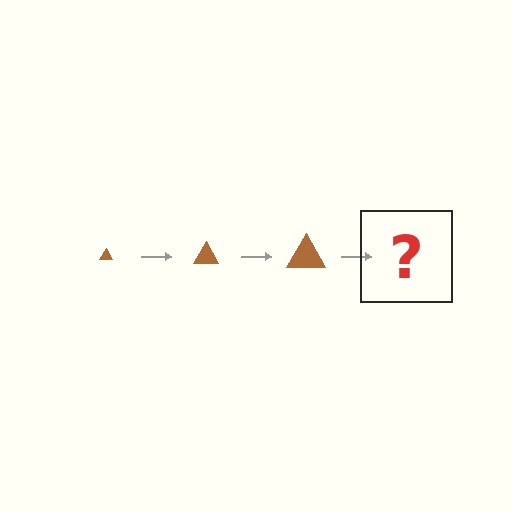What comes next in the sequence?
The next element should be a brown triangle, larger than the previous one.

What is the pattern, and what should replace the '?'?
The pattern is that the triangle gets progressively larger each step. The '?' should be a brown triangle, larger than the previous one.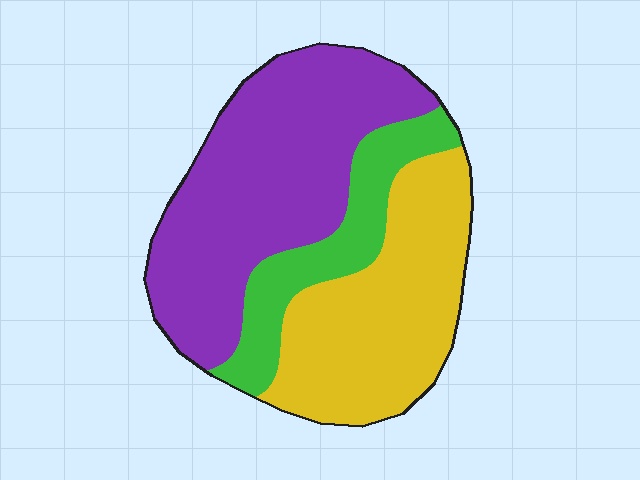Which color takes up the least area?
Green, at roughly 20%.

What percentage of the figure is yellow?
Yellow takes up about three eighths (3/8) of the figure.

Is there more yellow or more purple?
Purple.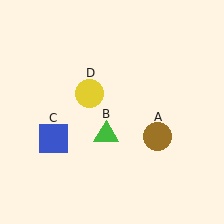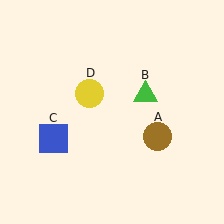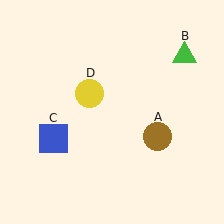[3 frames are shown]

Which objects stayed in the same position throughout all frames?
Brown circle (object A) and blue square (object C) and yellow circle (object D) remained stationary.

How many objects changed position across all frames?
1 object changed position: green triangle (object B).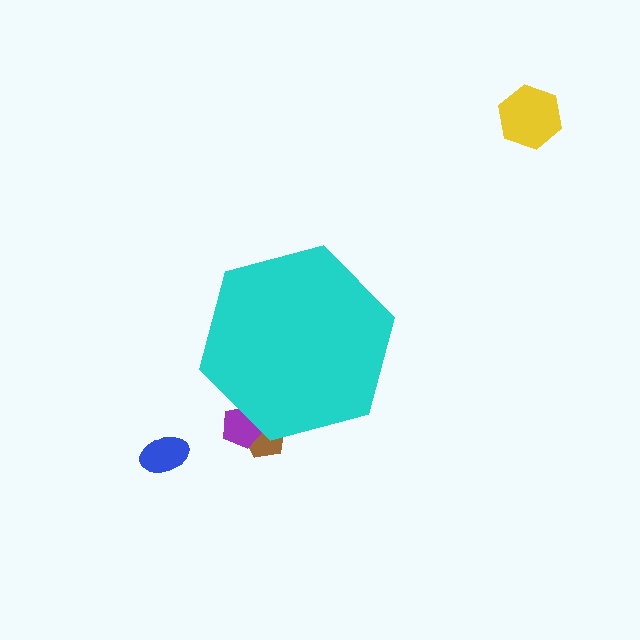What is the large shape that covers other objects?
A cyan hexagon.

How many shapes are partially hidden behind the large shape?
2 shapes are partially hidden.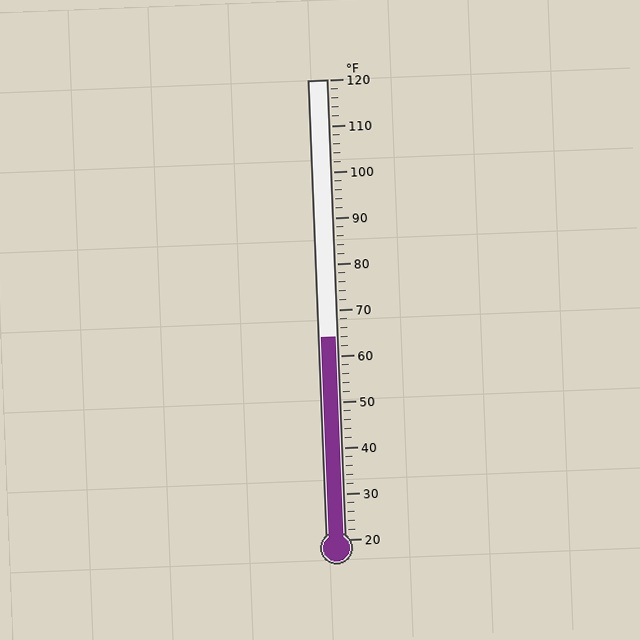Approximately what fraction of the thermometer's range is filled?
The thermometer is filled to approximately 45% of its range.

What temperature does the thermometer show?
The thermometer shows approximately 64°F.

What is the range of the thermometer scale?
The thermometer scale ranges from 20°F to 120°F.